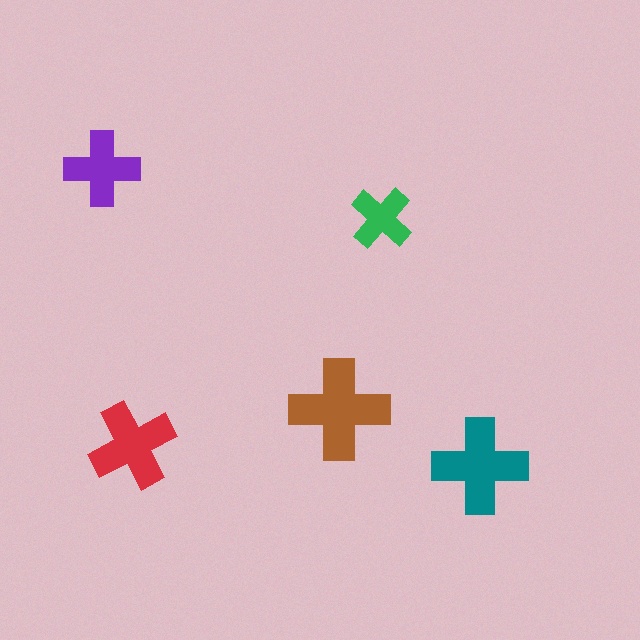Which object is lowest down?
The teal cross is bottommost.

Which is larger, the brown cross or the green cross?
The brown one.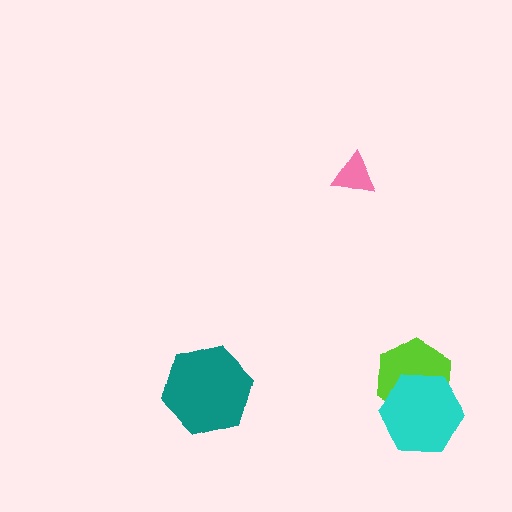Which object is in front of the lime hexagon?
The cyan hexagon is in front of the lime hexagon.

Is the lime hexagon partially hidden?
Yes, it is partially covered by another shape.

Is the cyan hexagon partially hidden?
No, no other shape covers it.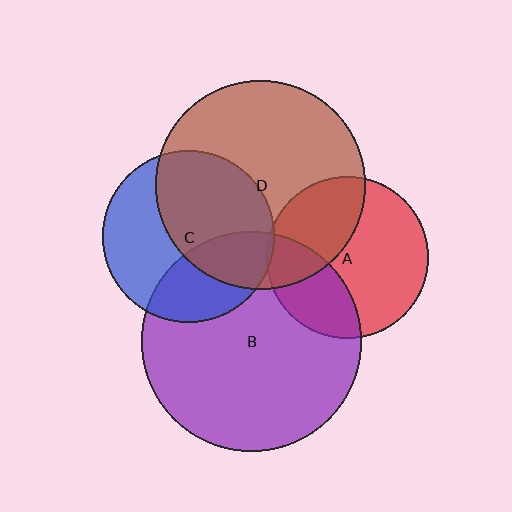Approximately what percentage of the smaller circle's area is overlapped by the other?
Approximately 5%.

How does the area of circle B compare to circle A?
Approximately 1.9 times.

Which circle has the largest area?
Circle B (purple).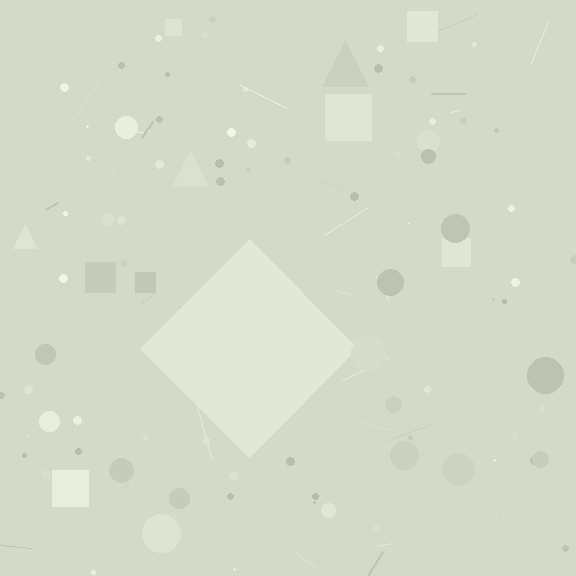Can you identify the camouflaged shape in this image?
The camouflaged shape is a diamond.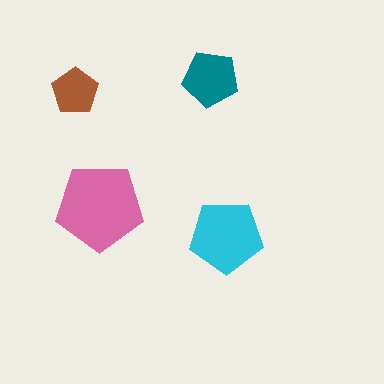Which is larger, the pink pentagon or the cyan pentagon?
The pink one.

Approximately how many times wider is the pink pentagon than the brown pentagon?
About 2 times wider.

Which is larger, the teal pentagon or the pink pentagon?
The pink one.